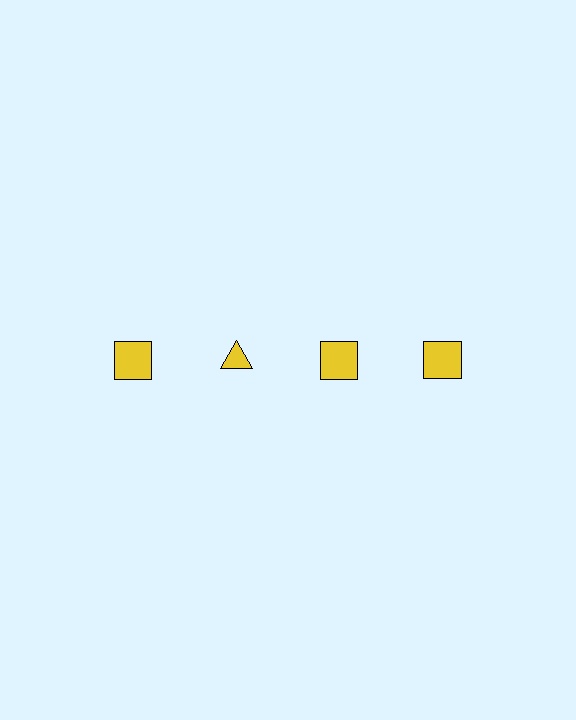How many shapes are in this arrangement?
There are 4 shapes arranged in a grid pattern.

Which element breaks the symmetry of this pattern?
The yellow triangle in the top row, second from left column breaks the symmetry. All other shapes are yellow squares.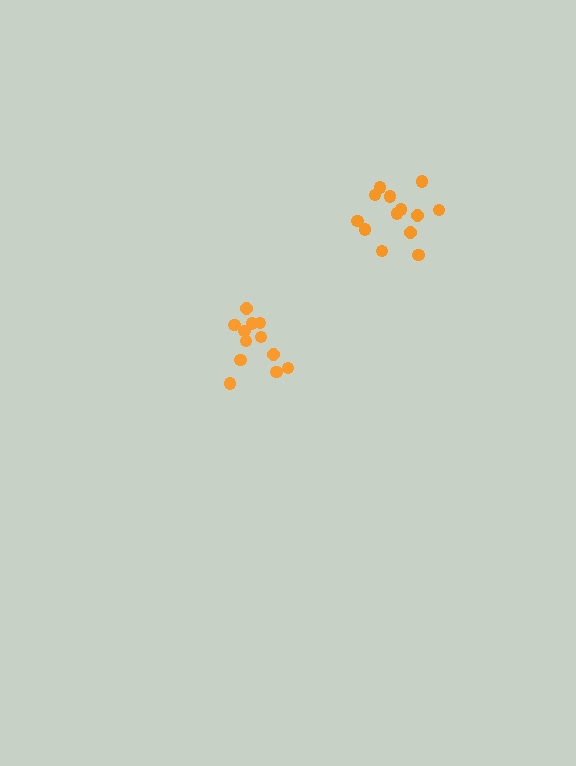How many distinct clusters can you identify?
There are 2 distinct clusters.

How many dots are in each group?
Group 1: 13 dots, Group 2: 12 dots (25 total).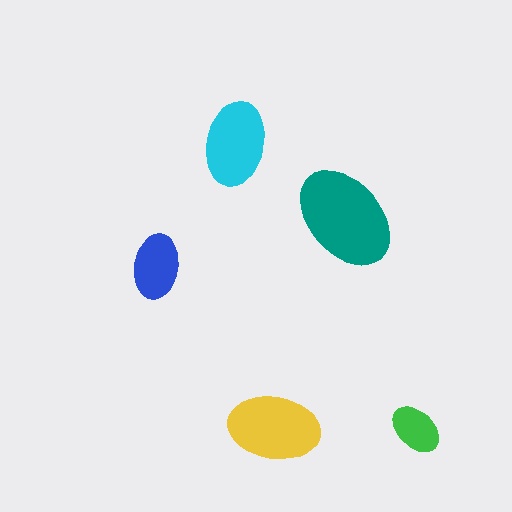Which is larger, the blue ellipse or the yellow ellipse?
The yellow one.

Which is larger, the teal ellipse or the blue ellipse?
The teal one.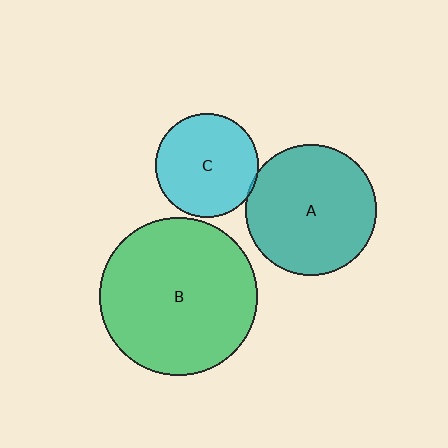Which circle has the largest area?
Circle B (green).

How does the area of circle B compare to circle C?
Approximately 2.3 times.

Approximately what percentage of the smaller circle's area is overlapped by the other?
Approximately 5%.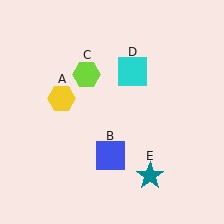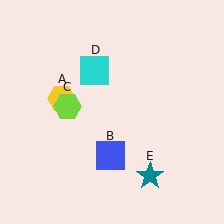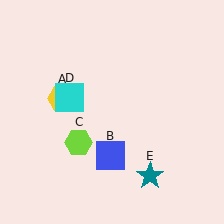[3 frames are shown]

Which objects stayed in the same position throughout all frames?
Yellow hexagon (object A) and blue square (object B) and teal star (object E) remained stationary.